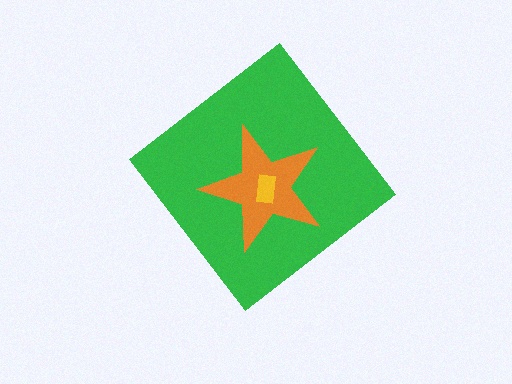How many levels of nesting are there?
3.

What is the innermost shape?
The yellow rectangle.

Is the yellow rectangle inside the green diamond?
Yes.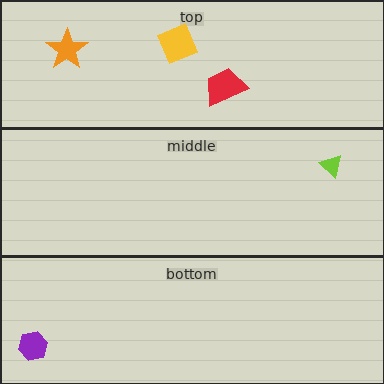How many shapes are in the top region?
3.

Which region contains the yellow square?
The top region.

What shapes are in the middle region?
The lime triangle.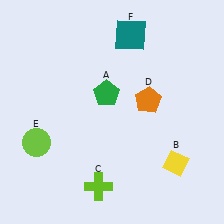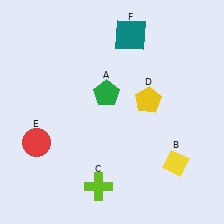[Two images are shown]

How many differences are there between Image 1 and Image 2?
There are 2 differences between the two images.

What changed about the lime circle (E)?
In Image 1, E is lime. In Image 2, it changed to red.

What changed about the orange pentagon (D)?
In Image 1, D is orange. In Image 2, it changed to yellow.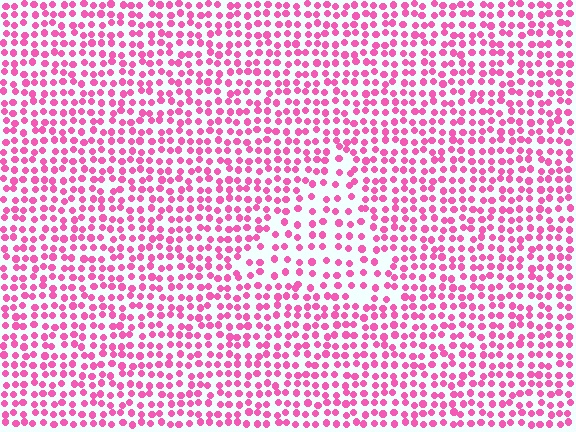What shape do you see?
I see a triangle.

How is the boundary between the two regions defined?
The boundary is defined by a change in element density (approximately 1.7x ratio). All elements are the same color, size, and shape.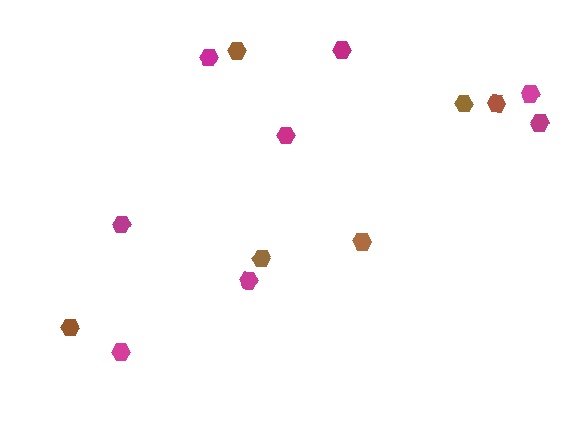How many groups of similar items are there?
There are 2 groups: one group of magenta hexagons (8) and one group of brown hexagons (6).